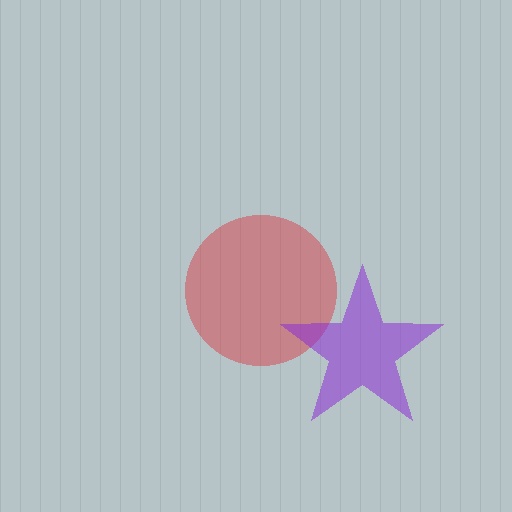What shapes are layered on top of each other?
The layered shapes are: a red circle, a purple star.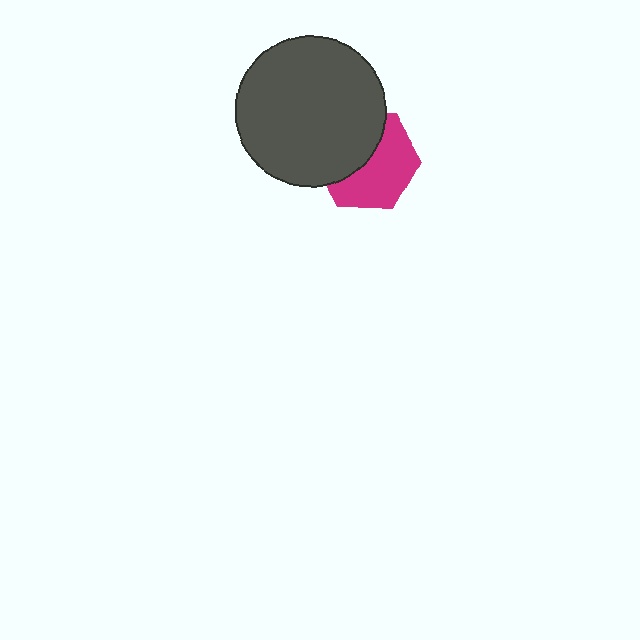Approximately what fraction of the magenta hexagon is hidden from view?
Roughly 45% of the magenta hexagon is hidden behind the dark gray circle.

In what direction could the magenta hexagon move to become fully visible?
The magenta hexagon could move toward the lower-right. That would shift it out from behind the dark gray circle entirely.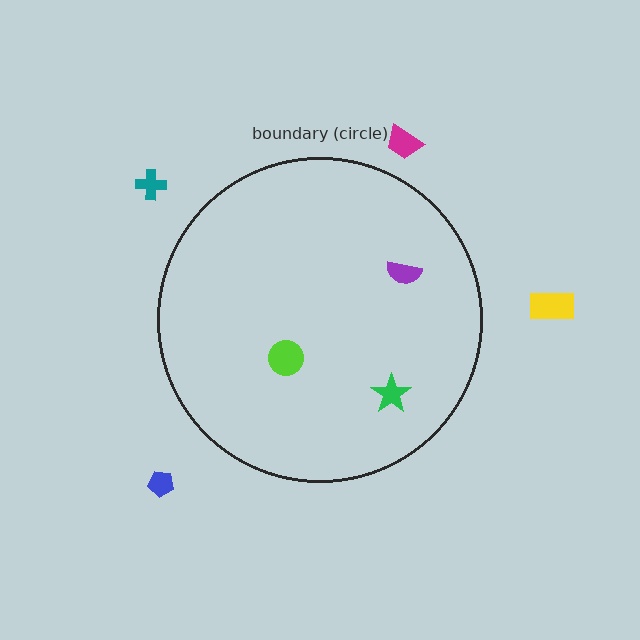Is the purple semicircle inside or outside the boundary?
Inside.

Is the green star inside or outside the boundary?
Inside.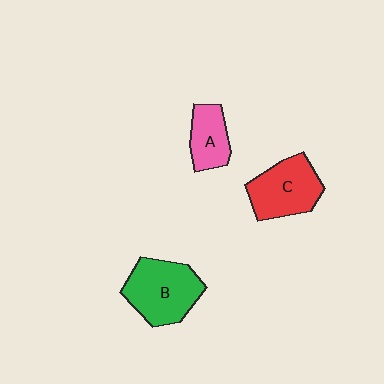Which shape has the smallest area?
Shape A (pink).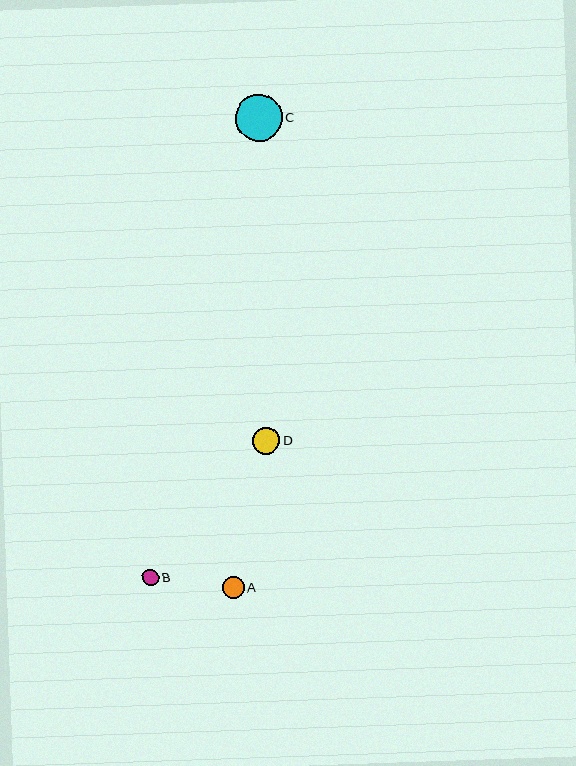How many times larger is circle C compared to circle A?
Circle C is approximately 2.1 times the size of circle A.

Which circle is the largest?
Circle C is the largest with a size of approximately 47 pixels.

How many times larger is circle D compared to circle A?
Circle D is approximately 1.2 times the size of circle A.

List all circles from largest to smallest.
From largest to smallest: C, D, A, B.